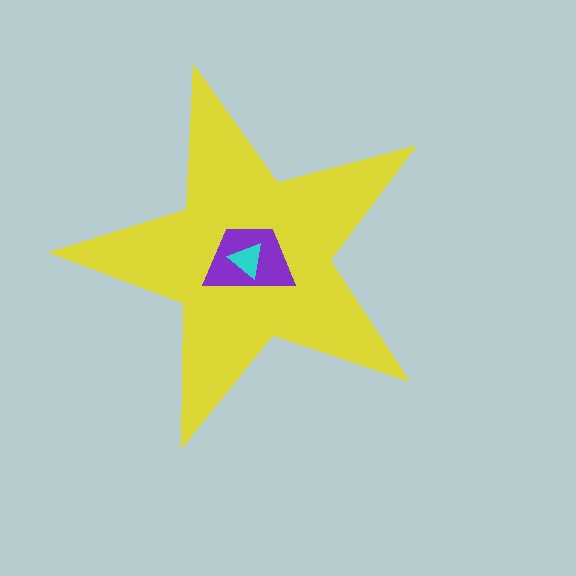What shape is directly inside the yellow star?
The purple trapezoid.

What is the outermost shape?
The yellow star.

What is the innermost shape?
The cyan triangle.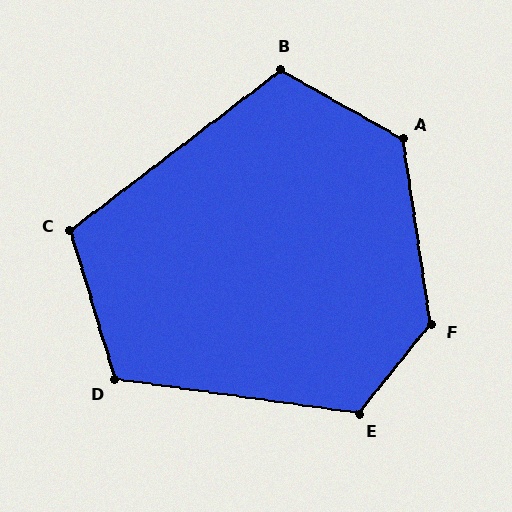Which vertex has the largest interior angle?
F, at approximately 132 degrees.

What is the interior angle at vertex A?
Approximately 128 degrees (obtuse).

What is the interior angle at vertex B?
Approximately 113 degrees (obtuse).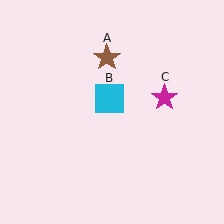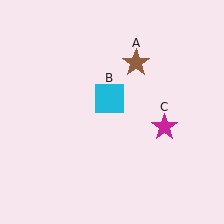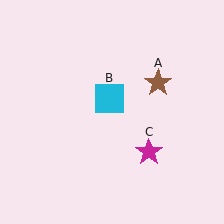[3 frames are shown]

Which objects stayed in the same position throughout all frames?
Cyan square (object B) remained stationary.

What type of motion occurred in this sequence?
The brown star (object A), magenta star (object C) rotated clockwise around the center of the scene.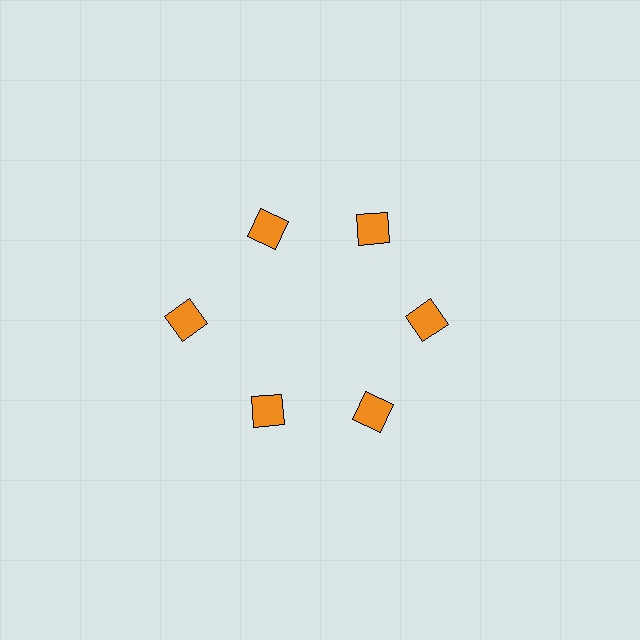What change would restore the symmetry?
The symmetry would be restored by moving it inward, back onto the ring so that all 6 squares sit at equal angles and equal distance from the center.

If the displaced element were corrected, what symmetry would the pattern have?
It would have 6-fold rotational symmetry — the pattern would map onto itself every 60 degrees.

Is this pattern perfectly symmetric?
No. The 6 orange squares are arranged in a ring, but one element near the 9 o'clock position is pushed outward from the center, breaking the 6-fold rotational symmetry.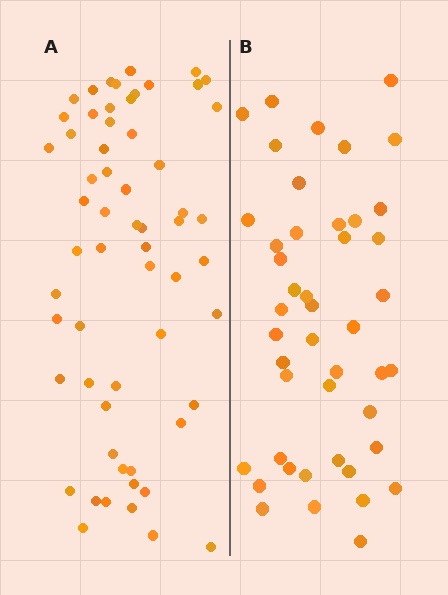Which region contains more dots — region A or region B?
Region A (the left region) has more dots.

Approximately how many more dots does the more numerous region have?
Region A has approximately 15 more dots than region B.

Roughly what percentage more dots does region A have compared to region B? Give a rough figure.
About 35% more.